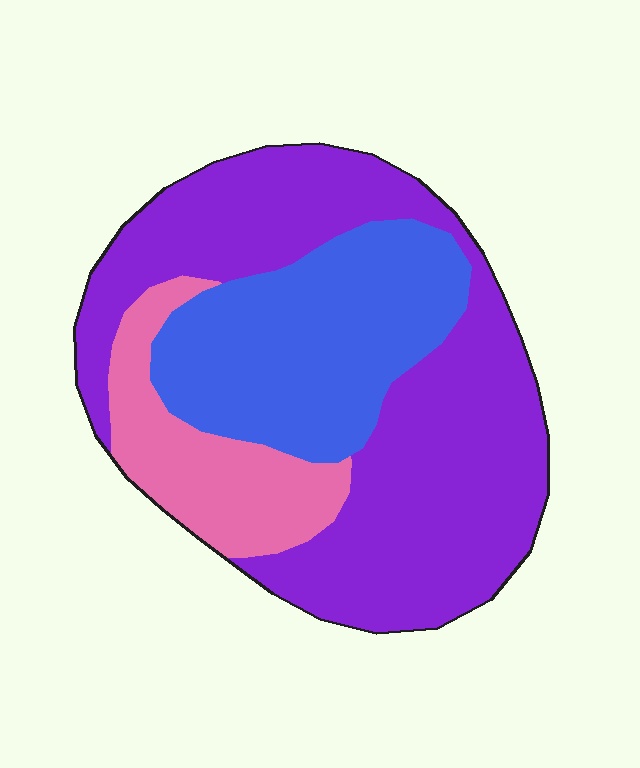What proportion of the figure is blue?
Blue covers 29% of the figure.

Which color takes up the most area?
Purple, at roughly 55%.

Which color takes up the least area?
Pink, at roughly 15%.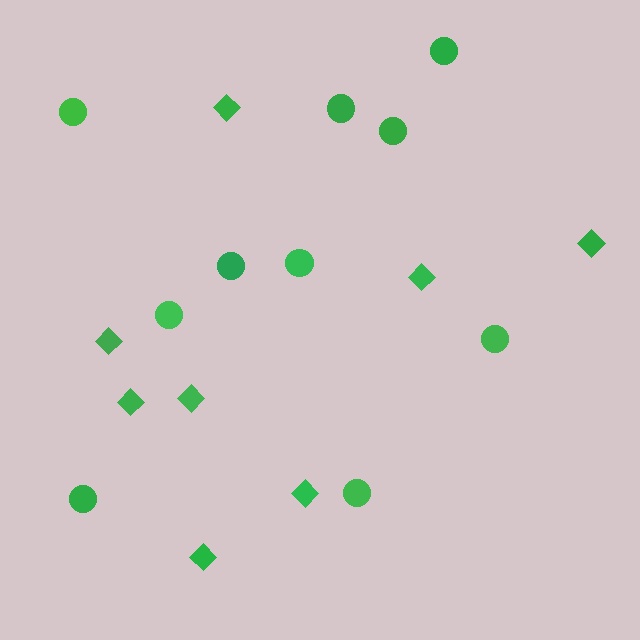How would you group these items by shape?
There are 2 groups: one group of circles (10) and one group of diamonds (8).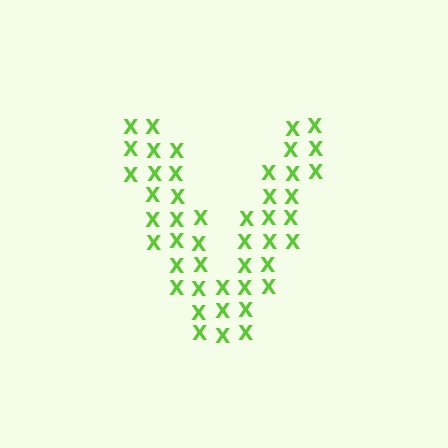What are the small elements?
The small elements are letter X's.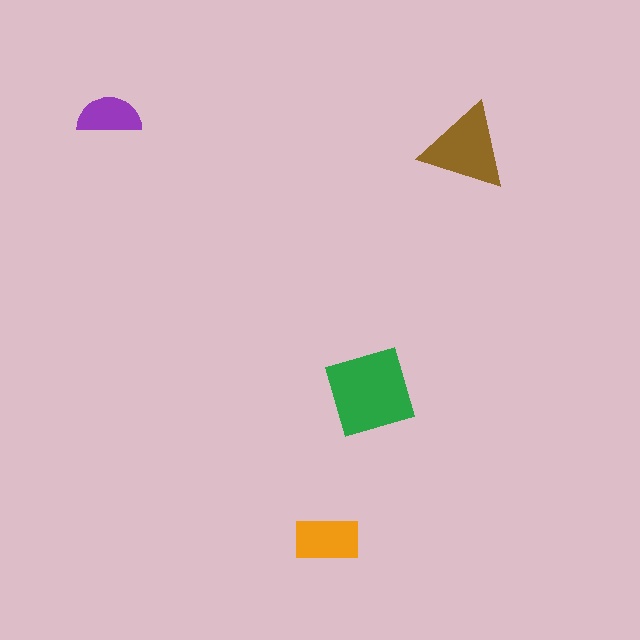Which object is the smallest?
The purple semicircle.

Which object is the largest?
The green square.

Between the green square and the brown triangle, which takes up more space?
The green square.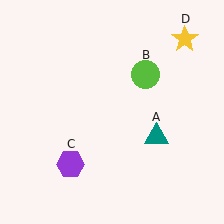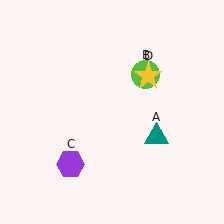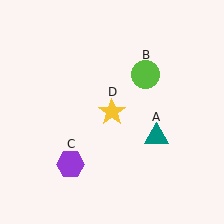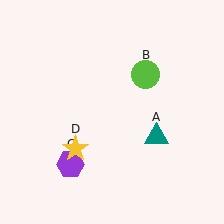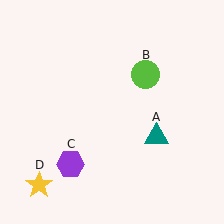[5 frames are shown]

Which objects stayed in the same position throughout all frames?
Teal triangle (object A) and lime circle (object B) and purple hexagon (object C) remained stationary.